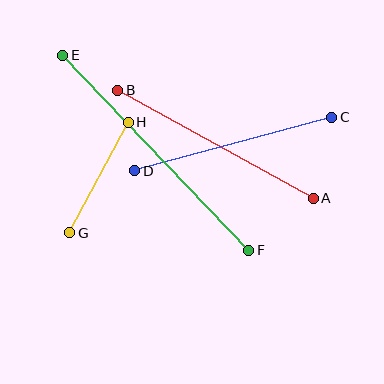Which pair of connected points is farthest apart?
Points E and F are farthest apart.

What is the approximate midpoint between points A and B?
The midpoint is at approximately (216, 144) pixels.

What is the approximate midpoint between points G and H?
The midpoint is at approximately (99, 178) pixels.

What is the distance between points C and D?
The distance is approximately 204 pixels.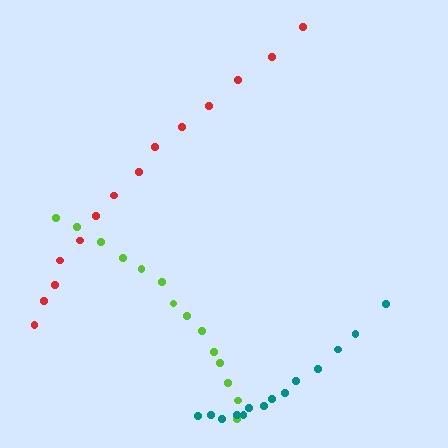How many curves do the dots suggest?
There are 3 distinct paths.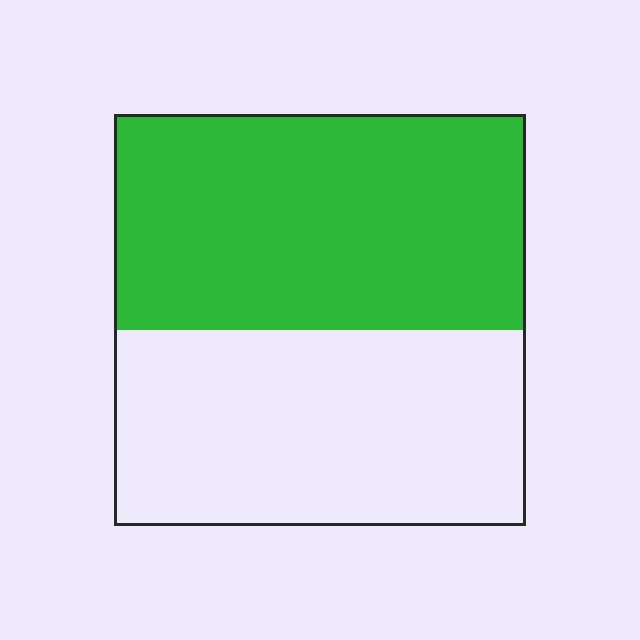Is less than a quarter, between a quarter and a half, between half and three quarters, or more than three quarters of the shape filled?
Between half and three quarters.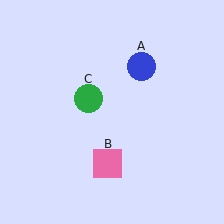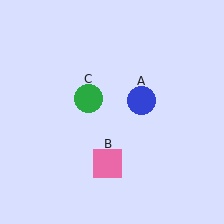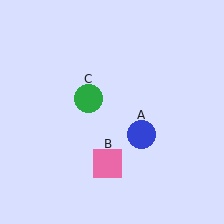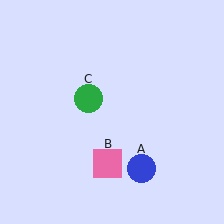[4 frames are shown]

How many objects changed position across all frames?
1 object changed position: blue circle (object A).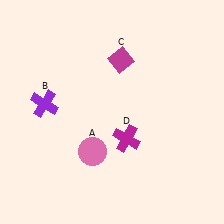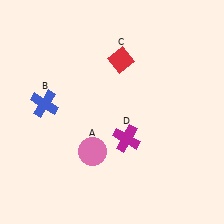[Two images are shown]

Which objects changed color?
B changed from purple to blue. C changed from magenta to red.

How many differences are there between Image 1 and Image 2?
There are 2 differences between the two images.